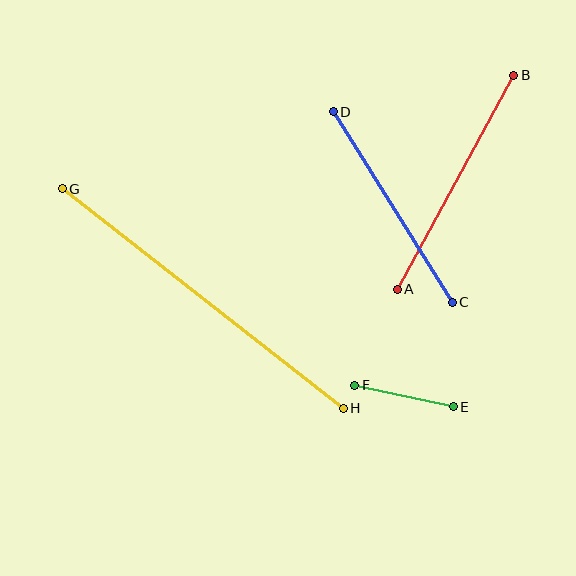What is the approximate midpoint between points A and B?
The midpoint is at approximately (455, 182) pixels.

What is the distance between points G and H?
The distance is approximately 357 pixels.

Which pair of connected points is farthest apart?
Points G and H are farthest apart.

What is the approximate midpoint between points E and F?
The midpoint is at approximately (404, 396) pixels.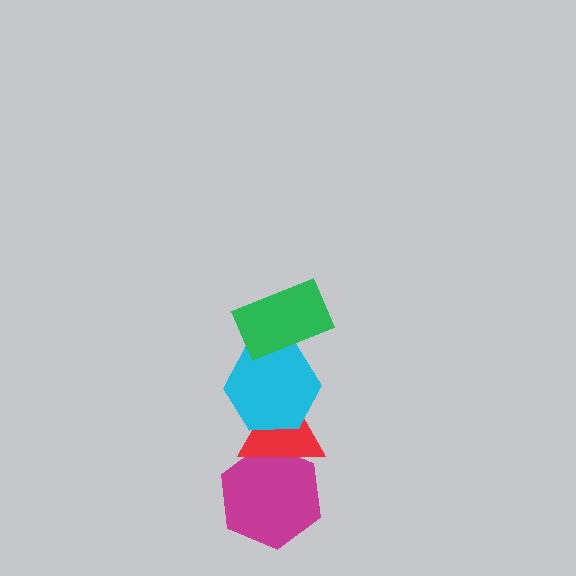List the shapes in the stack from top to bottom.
From top to bottom: the green rectangle, the cyan hexagon, the red triangle, the magenta hexagon.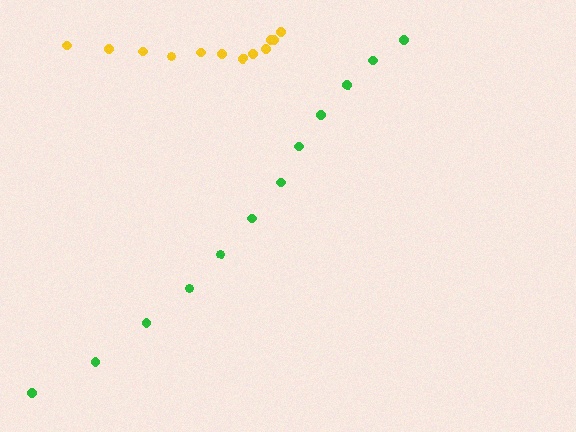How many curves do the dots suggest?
There are 2 distinct paths.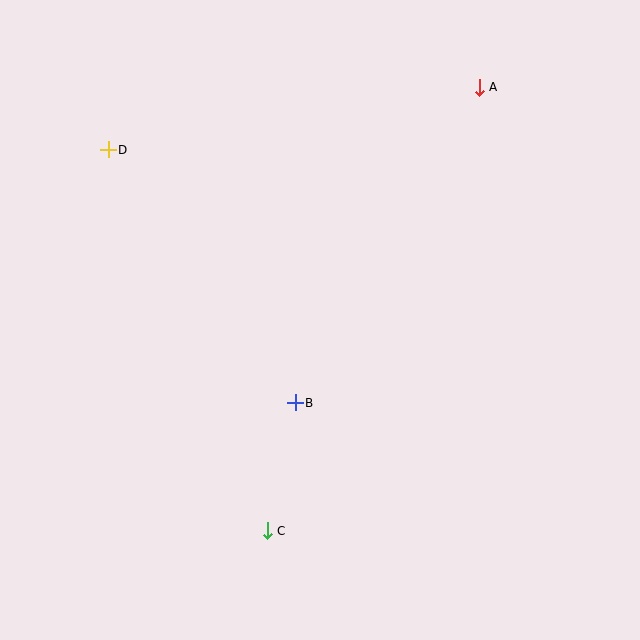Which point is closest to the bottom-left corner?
Point C is closest to the bottom-left corner.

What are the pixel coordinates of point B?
Point B is at (295, 403).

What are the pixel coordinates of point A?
Point A is at (479, 87).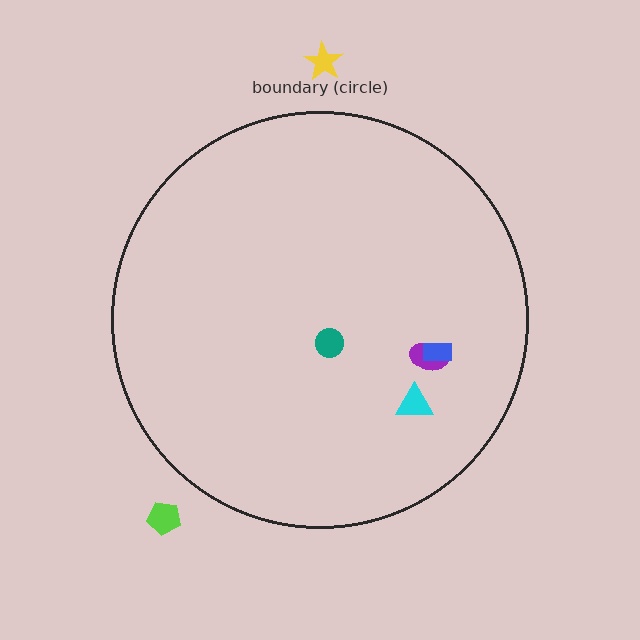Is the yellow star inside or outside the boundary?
Outside.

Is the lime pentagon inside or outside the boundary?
Outside.